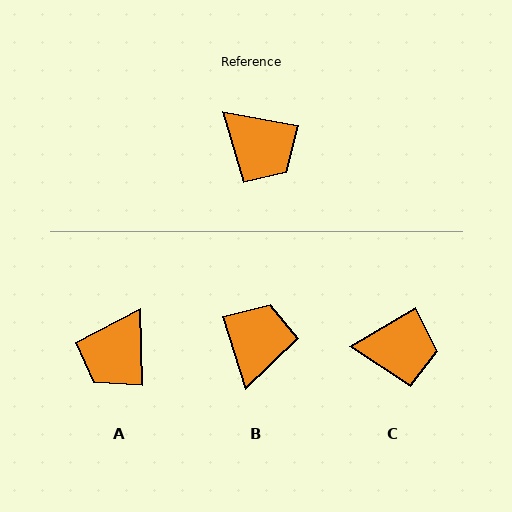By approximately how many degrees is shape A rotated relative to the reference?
Approximately 78 degrees clockwise.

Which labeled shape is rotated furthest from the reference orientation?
B, about 118 degrees away.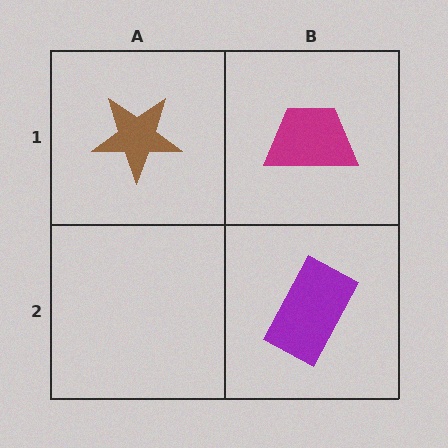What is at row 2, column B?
A purple rectangle.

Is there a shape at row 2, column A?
No, that cell is empty.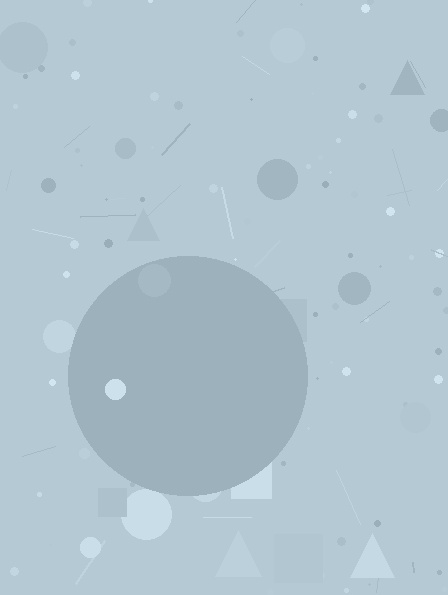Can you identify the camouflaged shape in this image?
The camouflaged shape is a circle.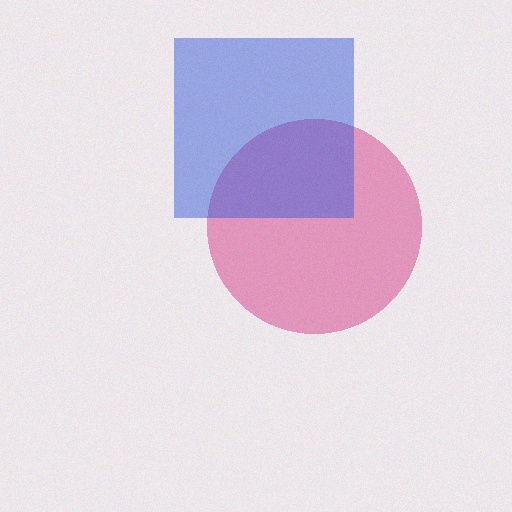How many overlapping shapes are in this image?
There are 2 overlapping shapes in the image.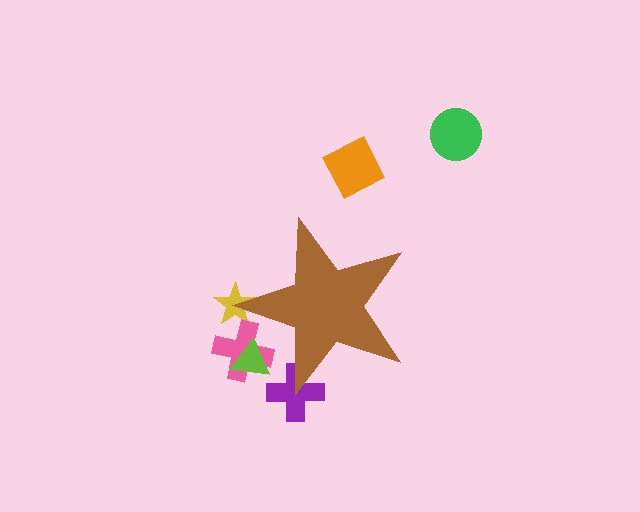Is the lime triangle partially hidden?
Yes, the lime triangle is partially hidden behind the brown star.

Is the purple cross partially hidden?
Yes, the purple cross is partially hidden behind the brown star.